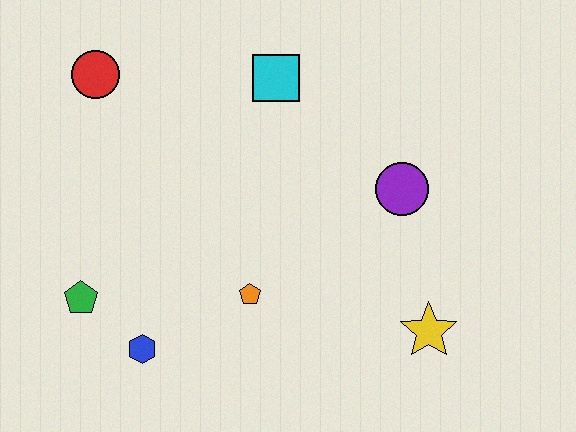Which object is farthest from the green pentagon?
The yellow star is farthest from the green pentagon.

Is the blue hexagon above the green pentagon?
No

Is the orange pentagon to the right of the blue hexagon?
Yes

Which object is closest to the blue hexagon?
The green pentagon is closest to the blue hexagon.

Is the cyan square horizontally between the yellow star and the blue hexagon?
Yes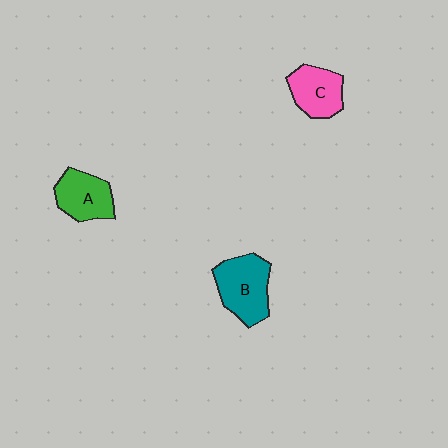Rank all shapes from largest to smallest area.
From largest to smallest: B (teal), A (green), C (pink).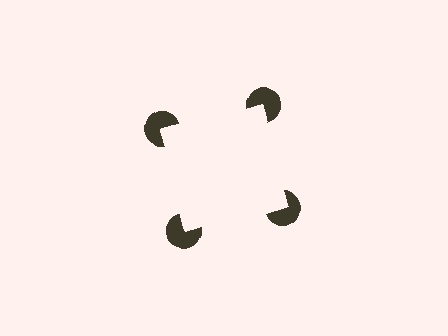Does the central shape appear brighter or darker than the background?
It typically appears slightly brighter than the background, even though no actual brightness change is drawn.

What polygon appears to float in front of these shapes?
An illusory square — its edges are inferred from the aligned wedge cuts in the pac-man discs, not physically drawn.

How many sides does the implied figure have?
4 sides.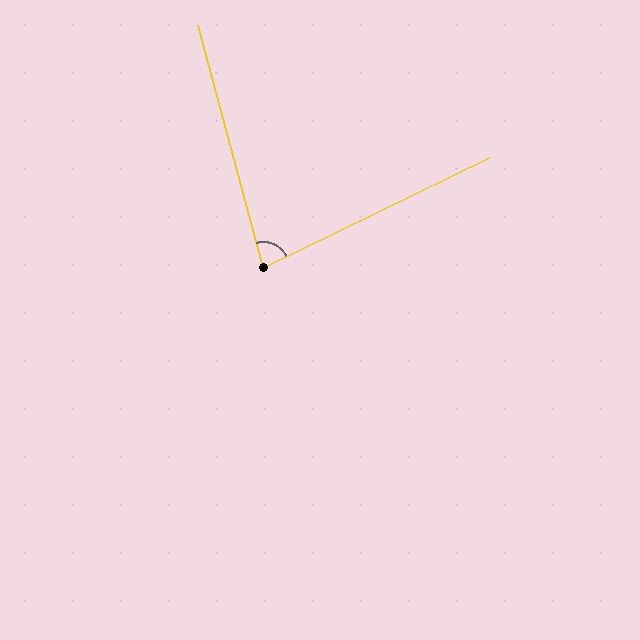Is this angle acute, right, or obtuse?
It is acute.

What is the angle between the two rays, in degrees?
Approximately 79 degrees.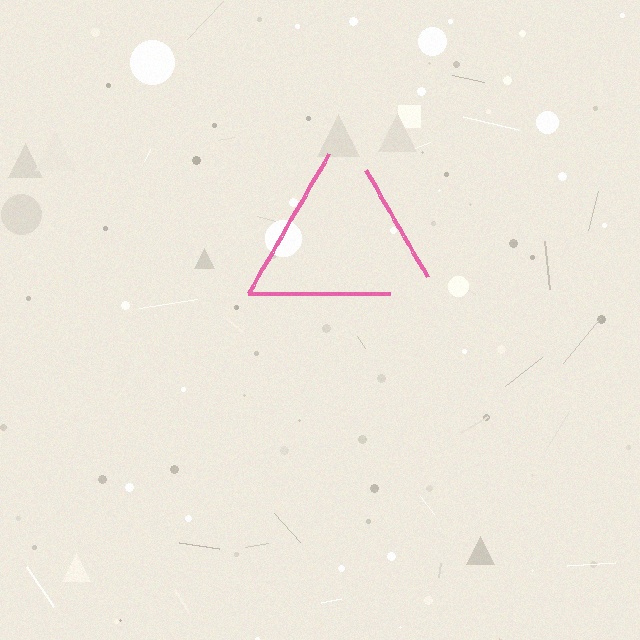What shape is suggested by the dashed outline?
The dashed outline suggests a triangle.